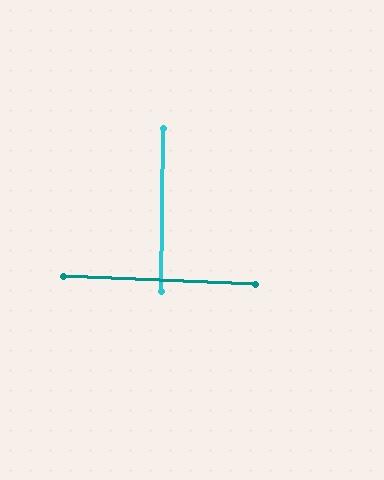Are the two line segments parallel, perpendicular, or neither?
Perpendicular — they meet at approximately 88°.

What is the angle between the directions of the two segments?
Approximately 88 degrees.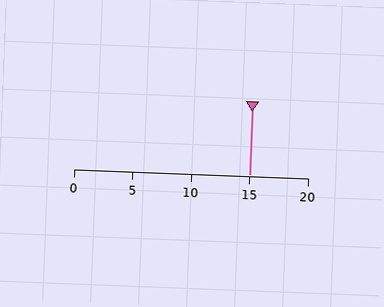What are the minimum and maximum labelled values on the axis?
The axis runs from 0 to 20.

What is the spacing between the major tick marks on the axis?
The major ticks are spaced 5 apart.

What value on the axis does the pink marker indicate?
The marker indicates approximately 15.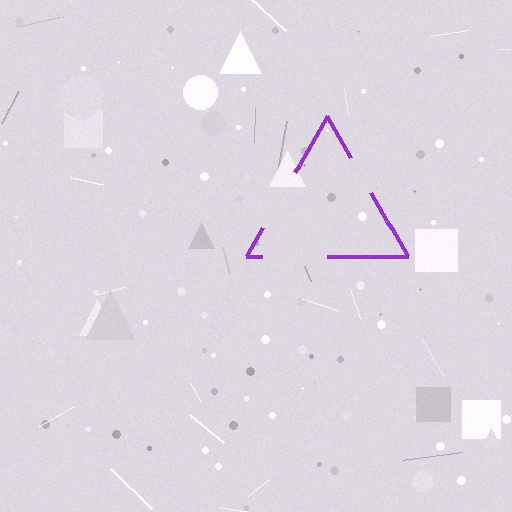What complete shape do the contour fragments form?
The contour fragments form a triangle.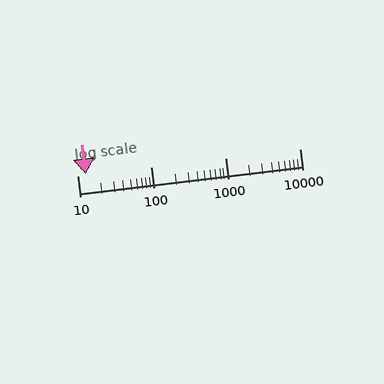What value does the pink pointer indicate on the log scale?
The pointer indicates approximately 13.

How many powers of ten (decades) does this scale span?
The scale spans 3 decades, from 10 to 10000.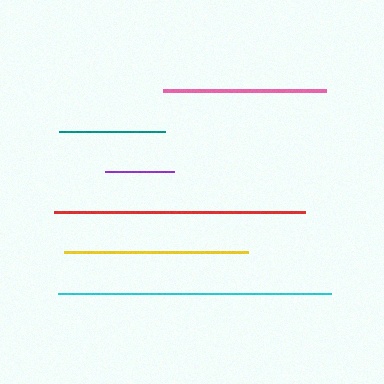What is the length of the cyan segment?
The cyan segment is approximately 273 pixels long.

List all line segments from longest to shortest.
From longest to shortest: cyan, red, yellow, pink, teal, purple.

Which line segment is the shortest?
The purple line is the shortest at approximately 69 pixels.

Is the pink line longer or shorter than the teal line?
The pink line is longer than the teal line.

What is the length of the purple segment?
The purple segment is approximately 69 pixels long.